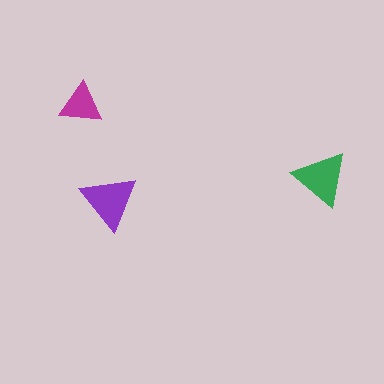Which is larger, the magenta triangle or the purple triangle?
The purple one.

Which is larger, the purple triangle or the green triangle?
The purple one.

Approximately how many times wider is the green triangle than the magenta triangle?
About 1.5 times wider.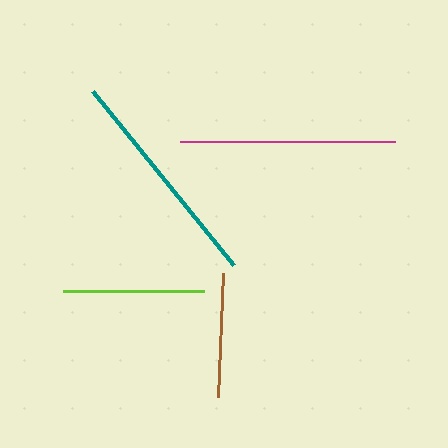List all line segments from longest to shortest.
From longest to shortest: teal, magenta, lime, brown.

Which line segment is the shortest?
The brown line is the shortest at approximately 125 pixels.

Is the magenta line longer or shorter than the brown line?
The magenta line is longer than the brown line.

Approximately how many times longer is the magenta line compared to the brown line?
The magenta line is approximately 1.7 times the length of the brown line.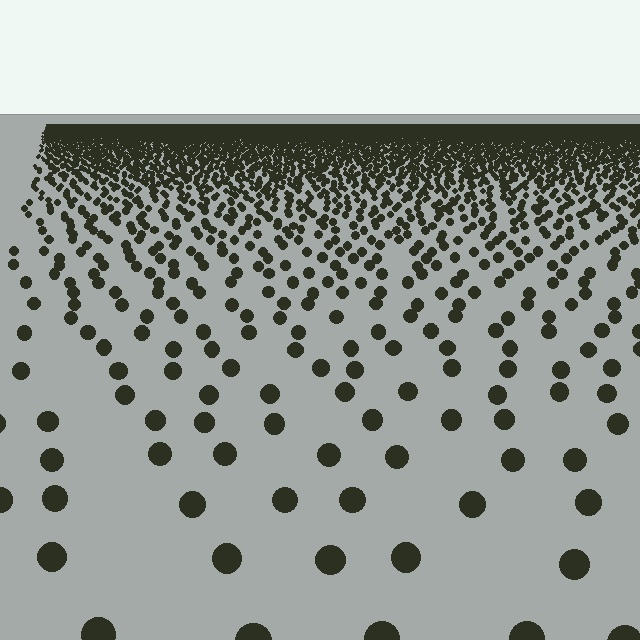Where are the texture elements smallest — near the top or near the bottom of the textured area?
Near the top.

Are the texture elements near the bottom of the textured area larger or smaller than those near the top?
Larger. Near the bottom, elements are closer to the viewer and appear at a bigger on-screen size.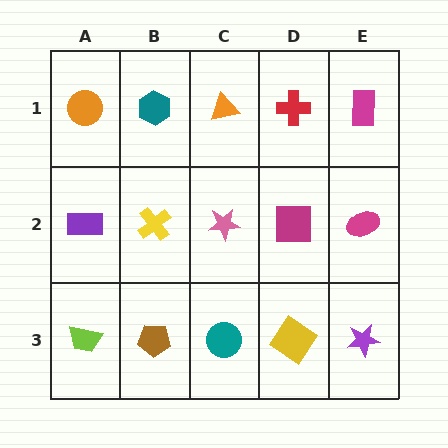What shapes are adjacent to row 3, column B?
A yellow cross (row 2, column B), a lime trapezoid (row 3, column A), a teal circle (row 3, column C).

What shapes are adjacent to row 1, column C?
A pink star (row 2, column C), a teal hexagon (row 1, column B), a red cross (row 1, column D).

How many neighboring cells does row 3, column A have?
2.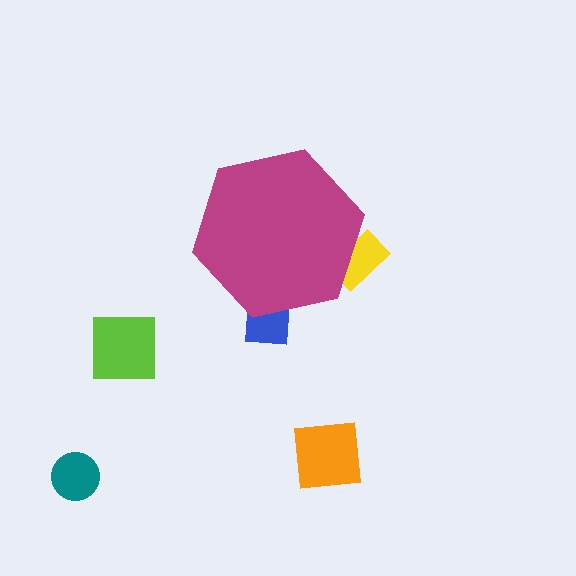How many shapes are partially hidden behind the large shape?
2 shapes are partially hidden.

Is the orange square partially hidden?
No, the orange square is fully visible.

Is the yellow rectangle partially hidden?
Yes, the yellow rectangle is partially hidden behind the magenta hexagon.